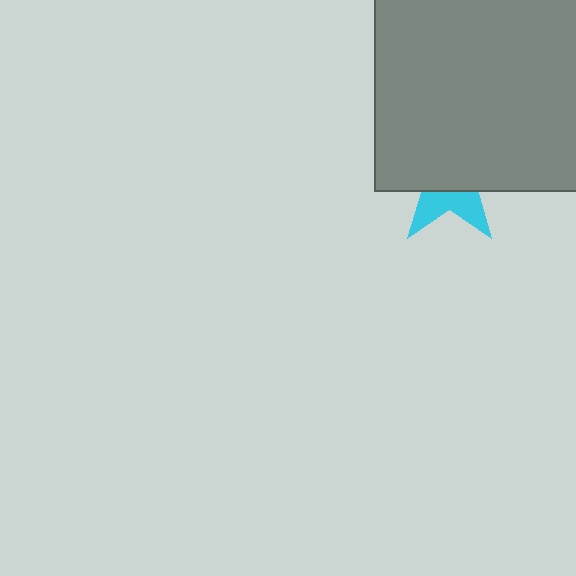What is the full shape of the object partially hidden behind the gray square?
The partially hidden object is a cyan star.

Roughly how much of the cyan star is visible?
A small part of it is visible (roughly 35%).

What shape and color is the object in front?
The object in front is a gray square.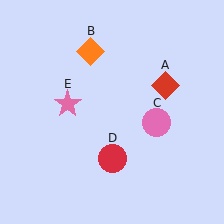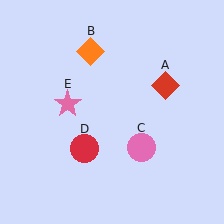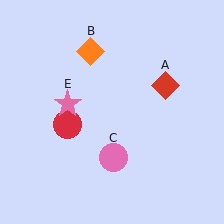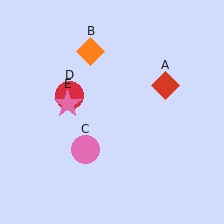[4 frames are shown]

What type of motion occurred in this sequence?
The pink circle (object C), red circle (object D) rotated clockwise around the center of the scene.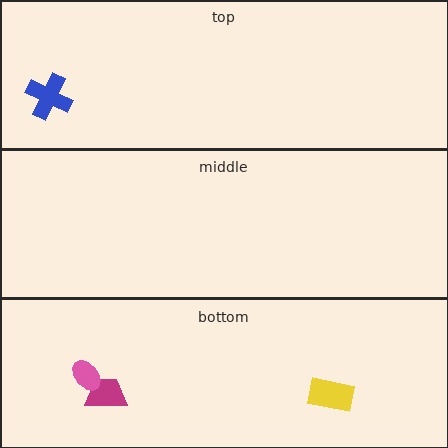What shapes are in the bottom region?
The magenta trapezoid, the pink ellipse, the yellow rectangle.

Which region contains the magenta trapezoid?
The bottom region.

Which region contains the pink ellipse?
The bottom region.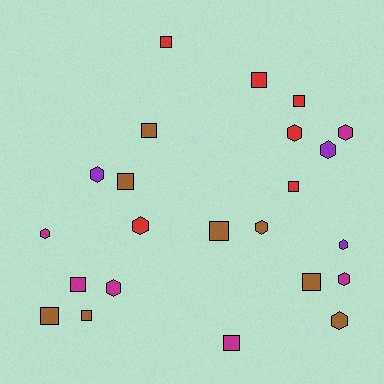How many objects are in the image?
There are 23 objects.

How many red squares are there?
There are 4 red squares.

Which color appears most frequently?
Brown, with 8 objects.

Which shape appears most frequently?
Square, with 12 objects.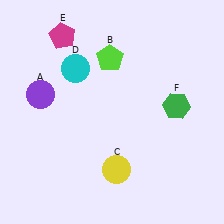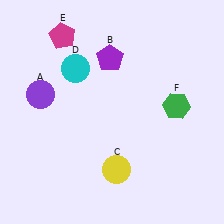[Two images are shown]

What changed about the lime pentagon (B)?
In Image 1, B is lime. In Image 2, it changed to purple.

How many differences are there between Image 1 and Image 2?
There is 1 difference between the two images.